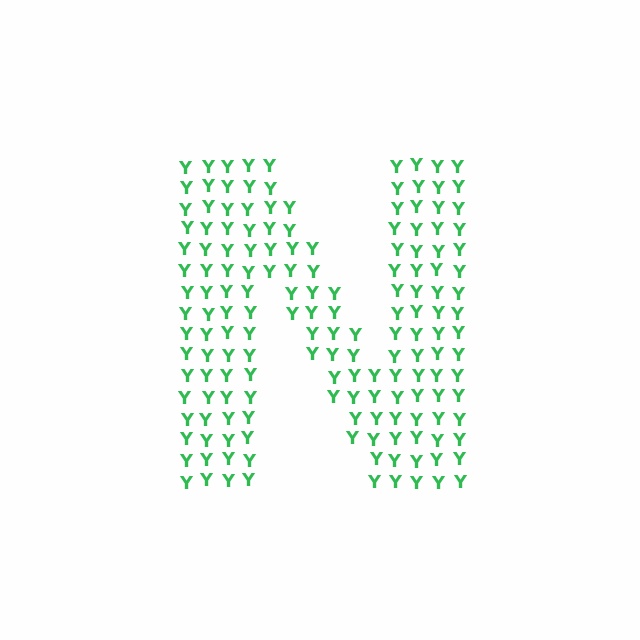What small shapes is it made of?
It is made of small letter Y's.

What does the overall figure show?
The overall figure shows the letter N.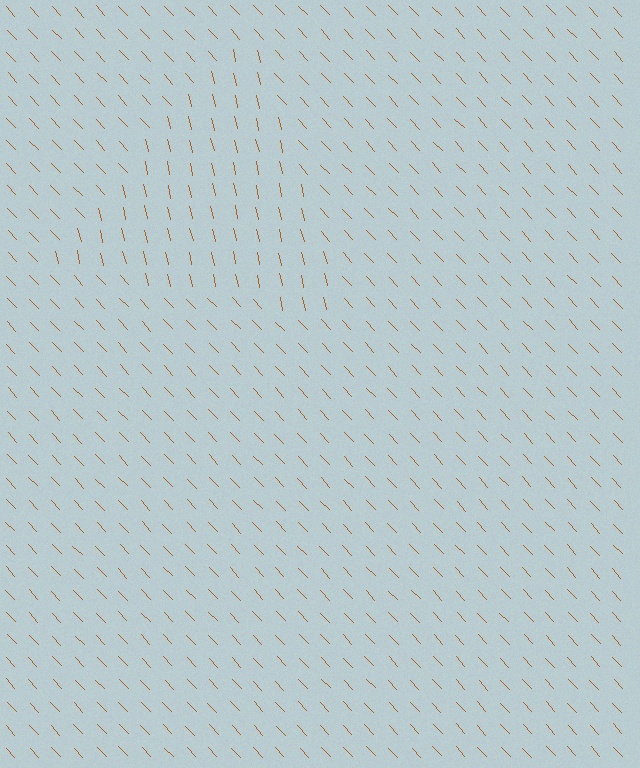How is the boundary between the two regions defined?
The boundary is defined purely by a change in line orientation (approximately 30 degrees difference). All lines are the same color and thickness.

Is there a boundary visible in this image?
Yes, there is a texture boundary formed by a change in line orientation.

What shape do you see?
I see a triangle.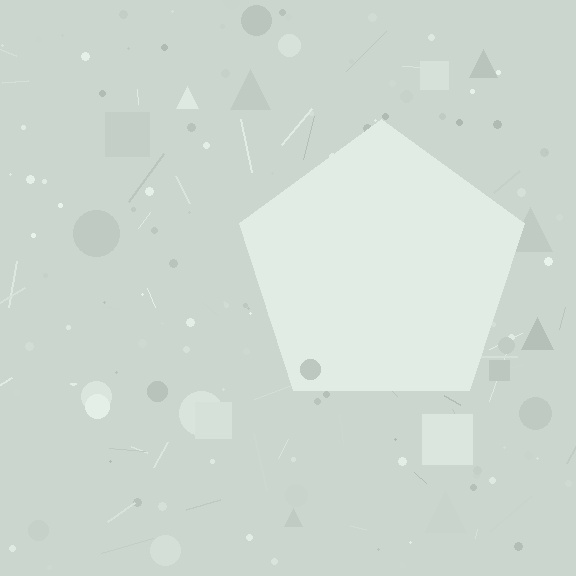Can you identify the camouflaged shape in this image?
The camouflaged shape is a pentagon.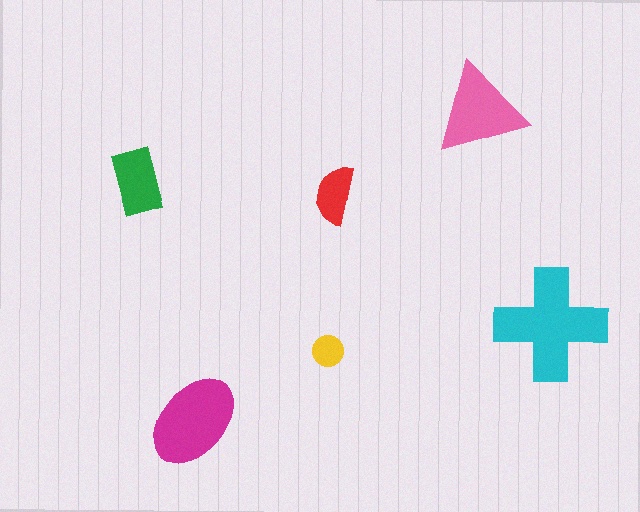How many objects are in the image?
There are 6 objects in the image.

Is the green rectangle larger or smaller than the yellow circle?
Larger.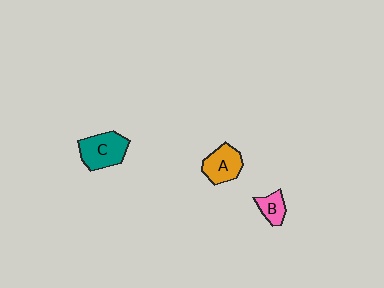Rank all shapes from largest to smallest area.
From largest to smallest: C (teal), A (orange), B (pink).